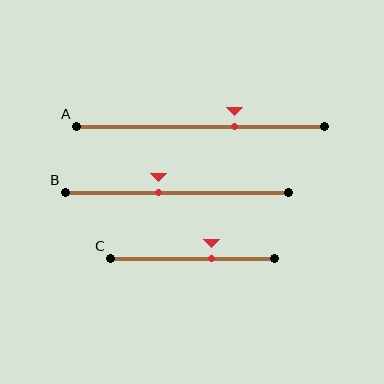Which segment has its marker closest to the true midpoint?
Segment B has its marker closest to the true midpoint.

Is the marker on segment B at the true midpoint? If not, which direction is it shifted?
No, the marker on segment B is shifted to the left by about 8% of the segment length.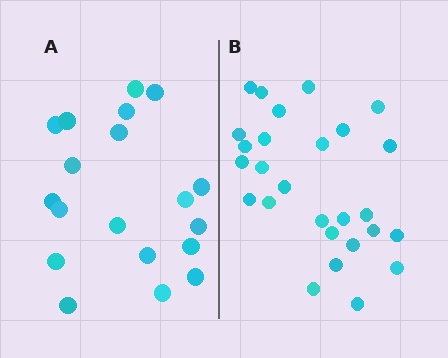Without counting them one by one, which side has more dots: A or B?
Region B (the right region) has more dots.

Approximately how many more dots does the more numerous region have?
Region B has roughly 8 or so more dots than region A.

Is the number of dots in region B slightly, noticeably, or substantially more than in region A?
Region B has noticeably more, but not dramatically so. The ratio is roughly 1.4 to 1.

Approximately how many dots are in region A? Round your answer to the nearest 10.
About 20 dots. (The exact count is 19, which rounds to 20.)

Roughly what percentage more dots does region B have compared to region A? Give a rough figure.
About 40% more.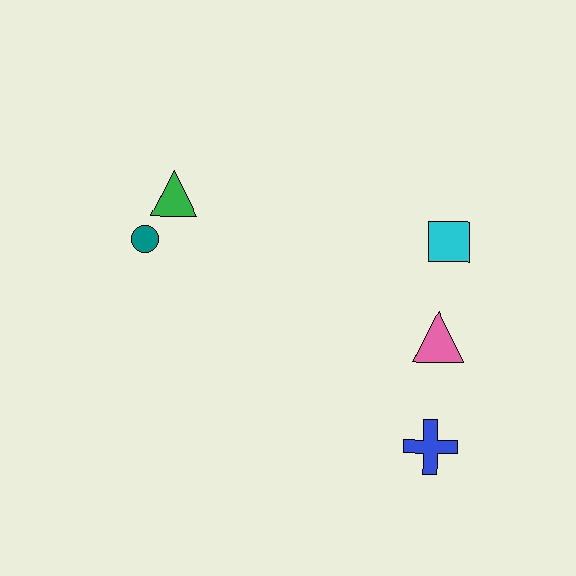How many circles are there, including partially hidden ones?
There is 1 circle.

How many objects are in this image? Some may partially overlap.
There are 5 objects.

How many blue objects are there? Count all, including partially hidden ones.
There is 1 blue object.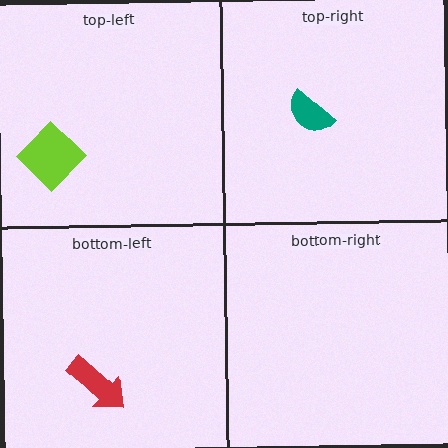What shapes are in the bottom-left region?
The red arrow.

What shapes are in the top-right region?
The teal semicircle.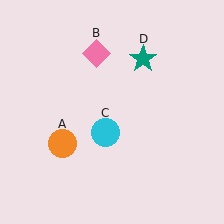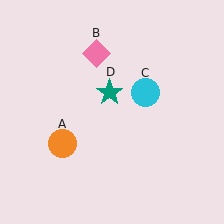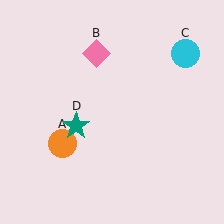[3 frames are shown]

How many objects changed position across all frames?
2 objects changed position: cyan circle (object C), teal star (object D).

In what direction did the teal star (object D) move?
The teal star (object D) moved down and to the left.